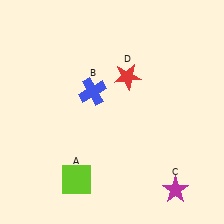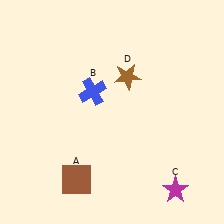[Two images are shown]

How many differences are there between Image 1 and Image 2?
There are 2 differences between the two images.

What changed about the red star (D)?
In Image 1, D is red. In Image 2, it changed to brown.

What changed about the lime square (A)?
In Image 1, A is lime. In Image 2, it changed to brown.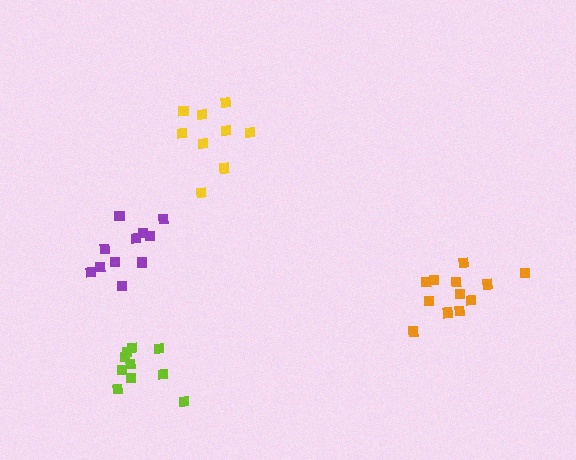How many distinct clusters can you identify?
There are 4 distinct clusters.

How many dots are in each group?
Group 1: 12 dots, Group 2: 11 dots, Group 3: 10 dots, Group 4: 9 dots (42 total).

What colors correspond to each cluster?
The clusters are colored: orange, purple, lime, yellow.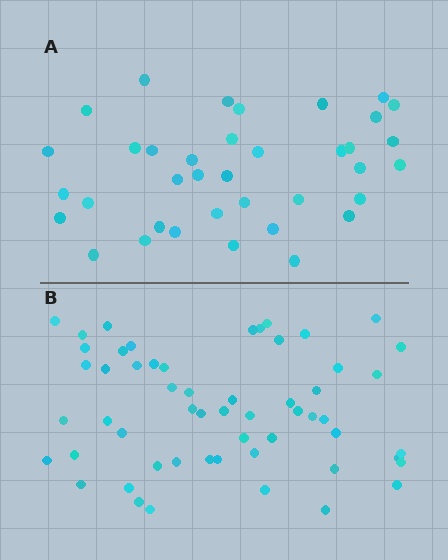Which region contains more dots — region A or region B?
Region B (the bottom region) has more dots.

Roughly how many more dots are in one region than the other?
Region B has approximately 20 more dots than region A.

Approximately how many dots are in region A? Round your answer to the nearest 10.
About 40 dots. (The exact count is 37, which rounds to 40.)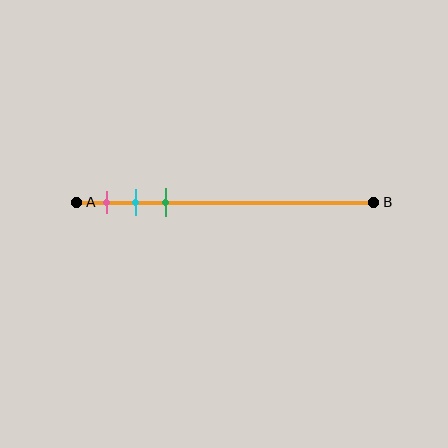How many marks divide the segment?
There are 3 marks dividing the segment.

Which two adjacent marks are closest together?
The cyan and green marks are the closest adjacent pair.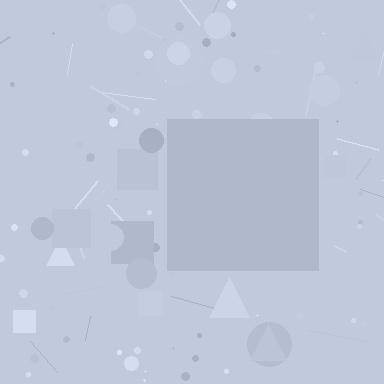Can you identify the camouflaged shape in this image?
The camouflaged shape is a square.